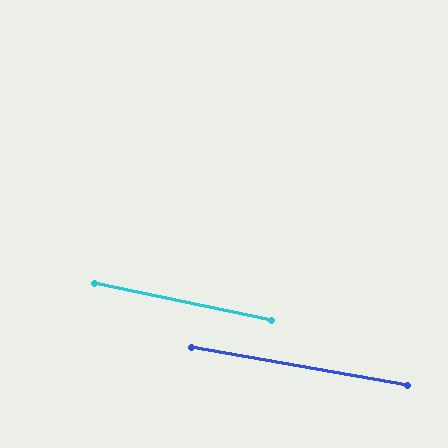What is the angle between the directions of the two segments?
Approximately 2 degrees.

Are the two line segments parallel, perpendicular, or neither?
Parallel — their directions differ by only 1.8°.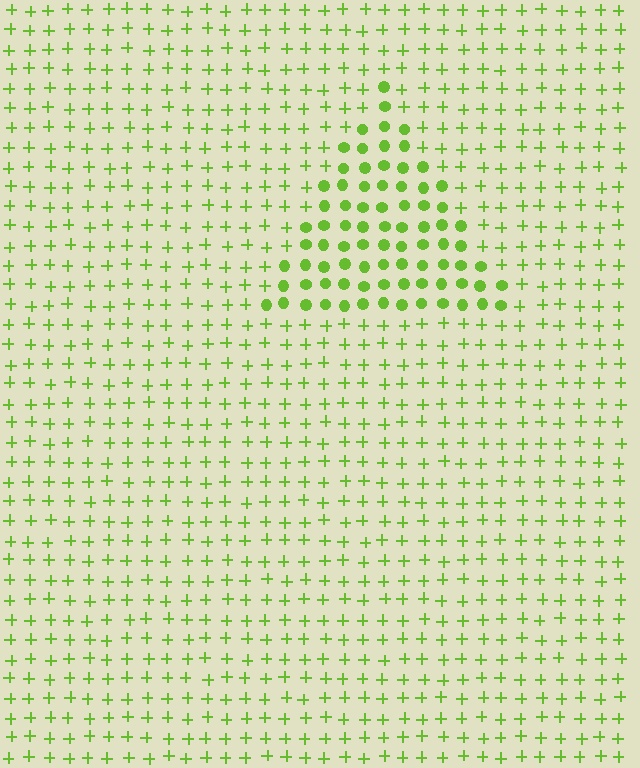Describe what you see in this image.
The image is filled with small lime elements arranged in a uniform grid. A triangle-shaped region contains circles, while the surrounding area contains plus signs. The boundary is defined purely by the change in element shape.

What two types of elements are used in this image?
The image uses circles inside the triangle region and plus signs outside it.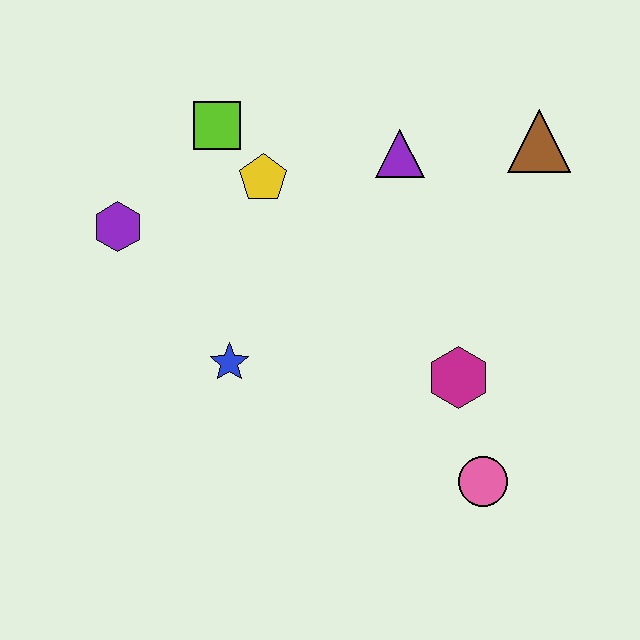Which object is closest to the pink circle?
The magenta hexagon is closest to the pink circle.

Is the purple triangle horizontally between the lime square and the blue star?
No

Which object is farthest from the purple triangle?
The pink circle is farthest from the purple triangle.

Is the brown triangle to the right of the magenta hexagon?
Yes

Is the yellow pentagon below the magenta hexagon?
No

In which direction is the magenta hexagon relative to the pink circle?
The magenta hexagon is above the pink circle.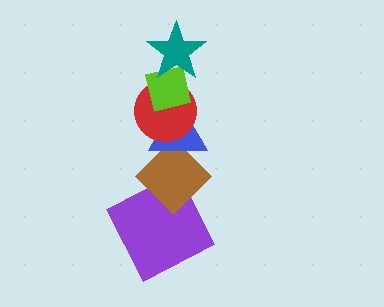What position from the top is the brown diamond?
The brown diamond is 5th from the top.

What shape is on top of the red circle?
The lime square is on top of the red circle.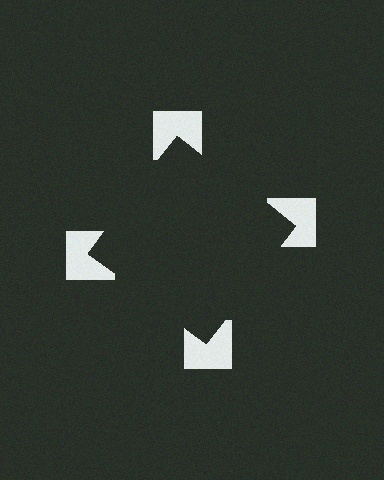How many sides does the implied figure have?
4 sides.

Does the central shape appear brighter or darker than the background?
It typically appears slightly darker than the background, even though no actual brightness change is drawn.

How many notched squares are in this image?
There are 4 — one at each vertex of the illusory square.